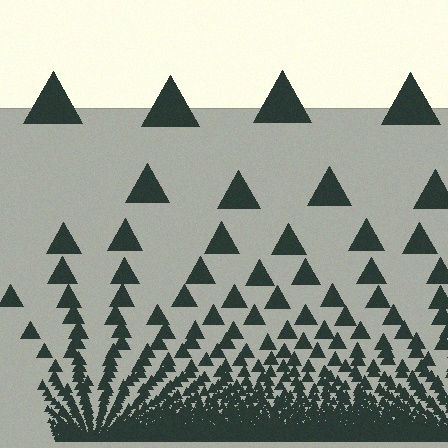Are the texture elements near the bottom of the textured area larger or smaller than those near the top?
Smaller. The gradient is inverted — elements near the bottom are smaller and denser.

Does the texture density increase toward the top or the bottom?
Density increases toward the bottom.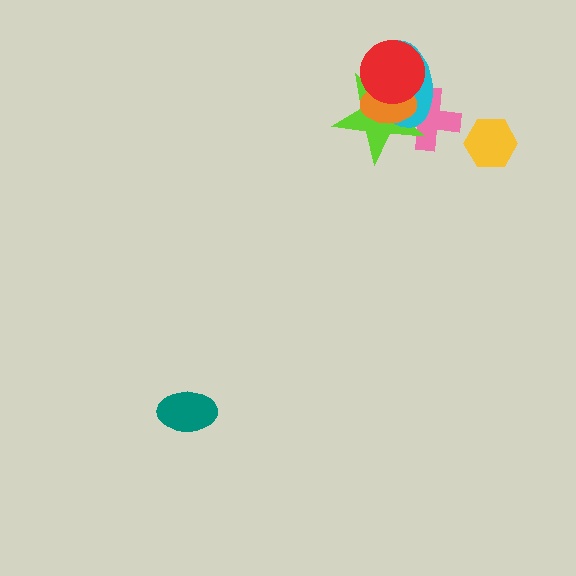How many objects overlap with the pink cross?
3 objects overlap with the pink cross.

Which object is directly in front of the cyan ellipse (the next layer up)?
The orange ellipse is directly in front of the cyan ellipse.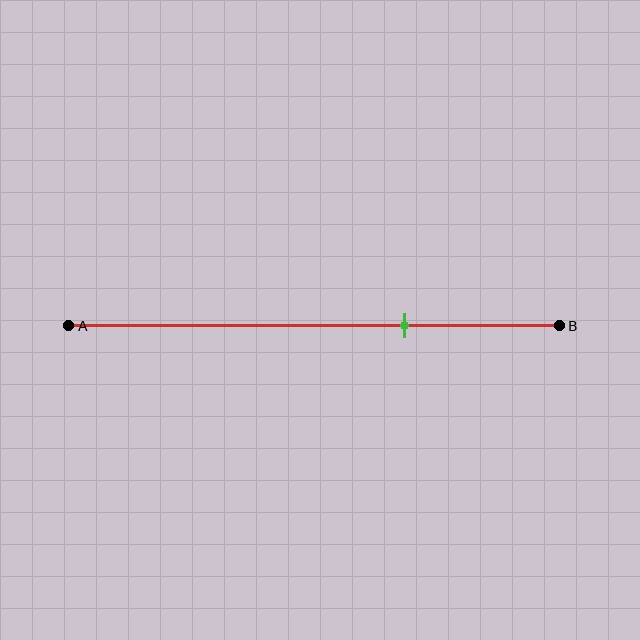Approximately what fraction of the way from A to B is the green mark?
The green mark is approximately 70% of the way from A to B.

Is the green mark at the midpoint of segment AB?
No, the mark is at about 70% from A, not at the 50% midpoint.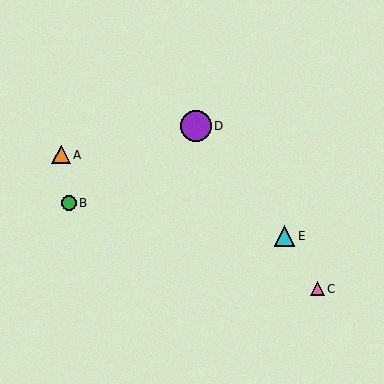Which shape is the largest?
The purple circle (labeled D) is the largest.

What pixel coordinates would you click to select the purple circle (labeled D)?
Click at (196, 126) to select the purple circle D.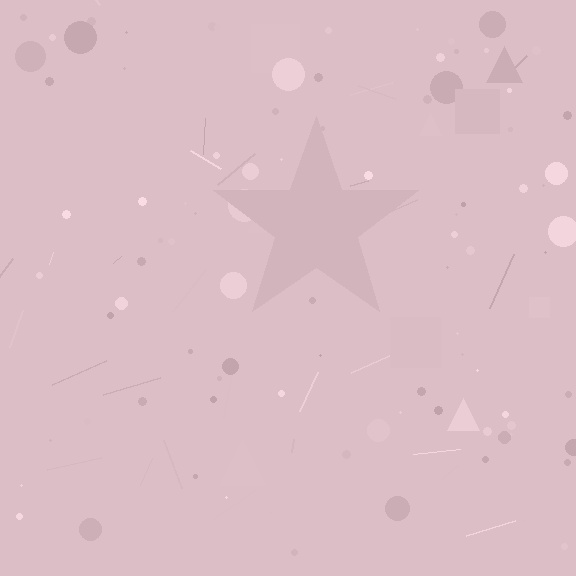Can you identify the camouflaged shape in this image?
The camouflaged shape is a star.